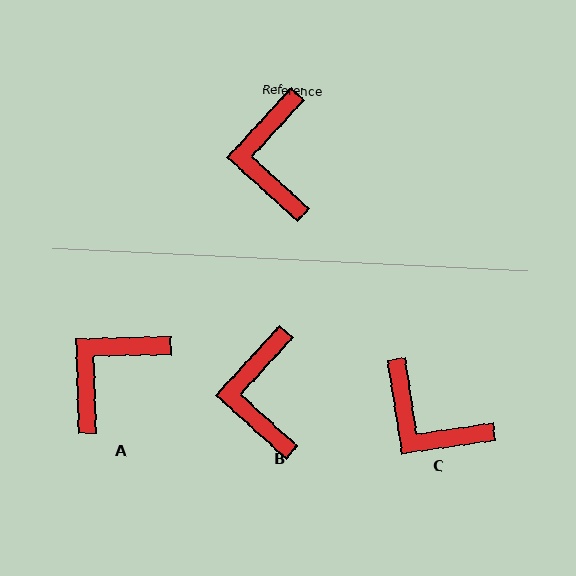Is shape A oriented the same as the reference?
No, it is off by about 46 degrees.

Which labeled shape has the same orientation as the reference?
B.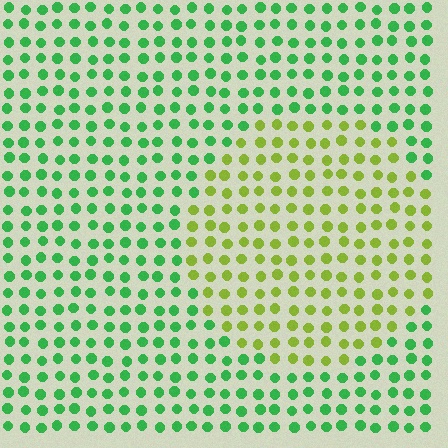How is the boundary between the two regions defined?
The boundary is defined purely by a slight shift in hue (about 50 degrees). Spacing, size, and orientation are identical on both sides.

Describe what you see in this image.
The image is filled with small green elements in a uniform arrangement. A circle-shaped region is visible where the elements are tinted to a slightly different hue, forming a subtle color boundary.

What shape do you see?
I see a circle.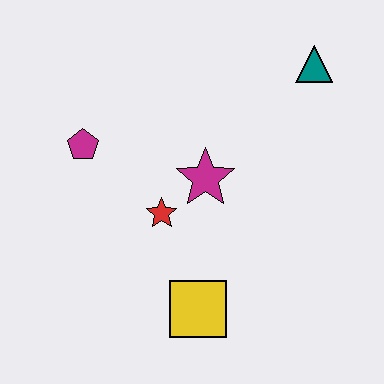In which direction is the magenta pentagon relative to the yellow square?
The magenta pentagon is above the yellow square.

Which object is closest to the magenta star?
The red star is closest to the magenta star.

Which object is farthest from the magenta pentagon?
The teal triangle is farthest from the magenta pentagon.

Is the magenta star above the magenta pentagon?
No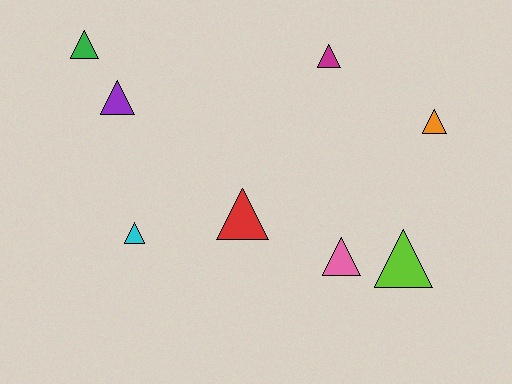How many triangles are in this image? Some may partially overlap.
There are 8 triangles.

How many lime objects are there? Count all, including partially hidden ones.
There is 1 lime object.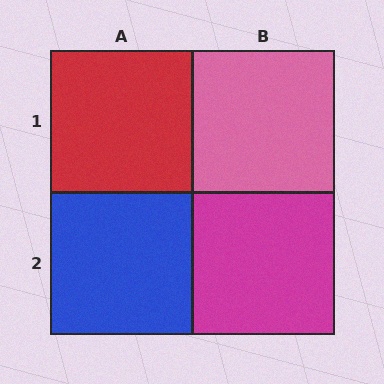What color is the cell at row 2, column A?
Blue.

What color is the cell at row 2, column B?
Magenta.